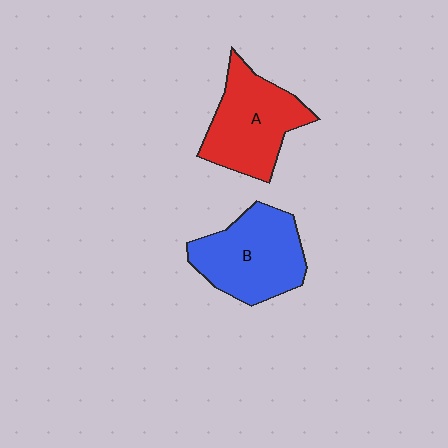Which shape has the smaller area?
Shape A (red).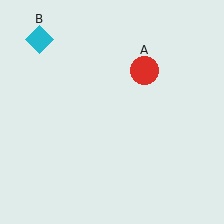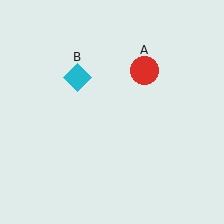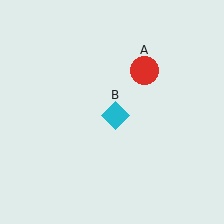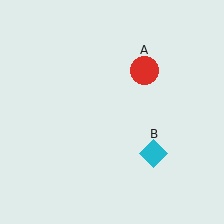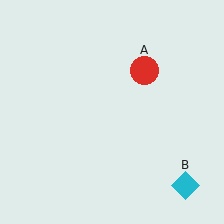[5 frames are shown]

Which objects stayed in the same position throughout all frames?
Red circle (object A) remained stationary.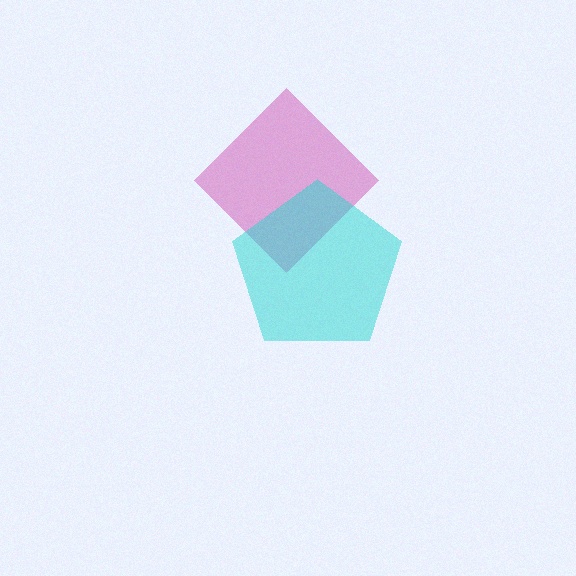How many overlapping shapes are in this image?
There are 2 overlapping shapes in the image.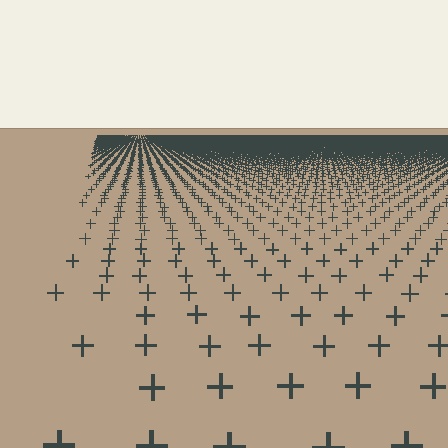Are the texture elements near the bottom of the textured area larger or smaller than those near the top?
Larger. Near the bottom, elements are closer to the viewer and appear at a bigger on-screen size.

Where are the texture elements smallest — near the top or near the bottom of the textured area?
Near the top.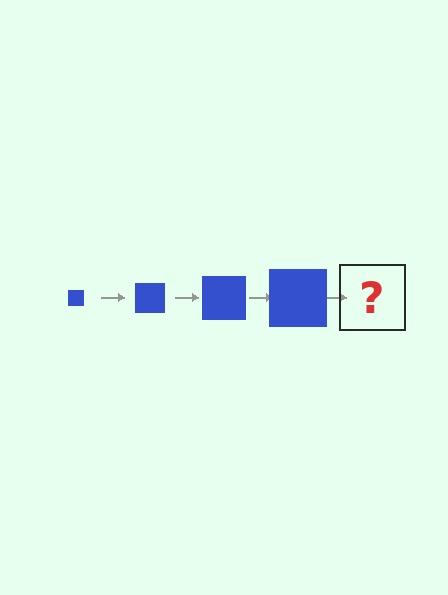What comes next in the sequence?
The next element should be a blue square, larger than the previous one.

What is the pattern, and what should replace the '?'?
The pattern is that the square gets progressively larger each step. The '?' should be a blue square, larger than the previous one.